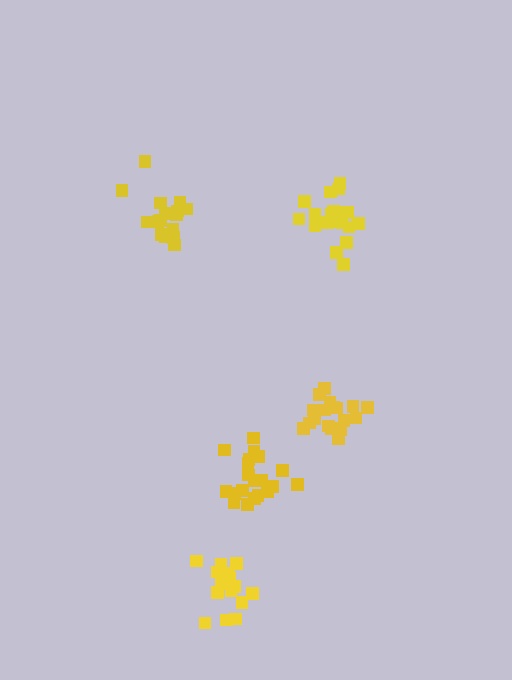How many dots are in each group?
Group 1: 16 dots, Group 2: 18 dots, Group 3: 21 dots, Group 4: 20 dots, Group 5: 18 dots (93 total).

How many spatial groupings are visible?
There are 5 spatial groupings.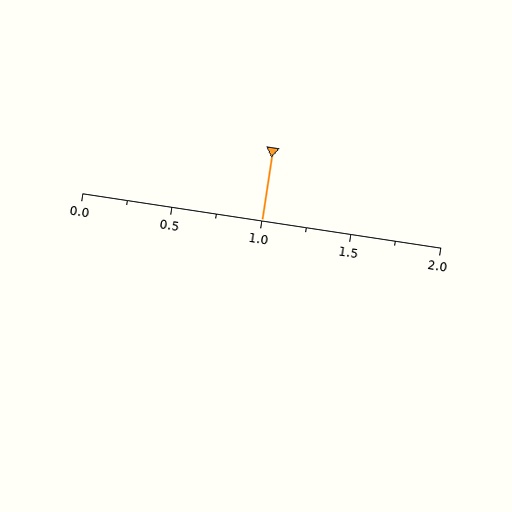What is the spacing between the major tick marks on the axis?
The major ticks are spaced 0.5 apart.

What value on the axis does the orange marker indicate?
The marker indicates approximately 1.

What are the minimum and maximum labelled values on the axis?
The axis runs from 0.0 to 2.0.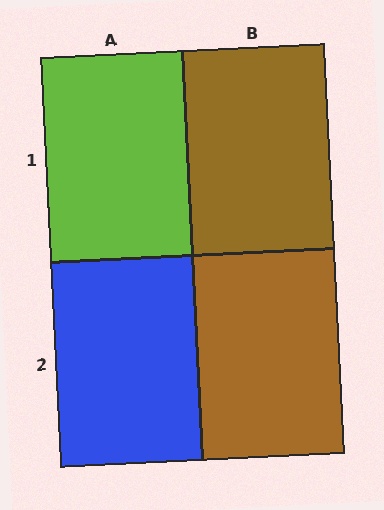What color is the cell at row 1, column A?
Lime.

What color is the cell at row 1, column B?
Brown.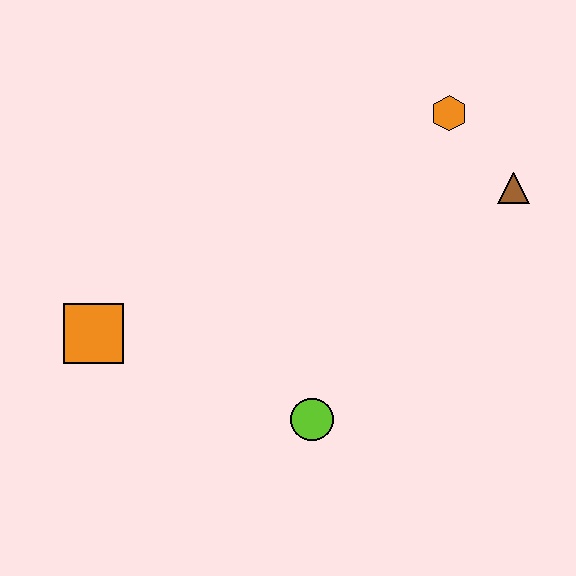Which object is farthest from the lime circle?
The orange hexagon is farthest from the lime circle.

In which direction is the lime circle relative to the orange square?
The lime circle is to the right of the orange square.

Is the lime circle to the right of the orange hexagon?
No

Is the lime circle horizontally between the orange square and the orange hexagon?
Yes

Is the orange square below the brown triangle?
Yes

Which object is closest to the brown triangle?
The orange hexagon is closest to the brown triangle.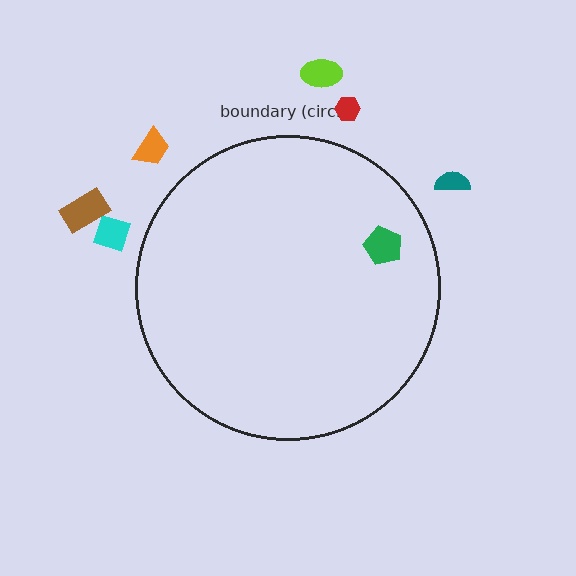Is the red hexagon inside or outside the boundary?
Outside.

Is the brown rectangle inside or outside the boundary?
Outside.